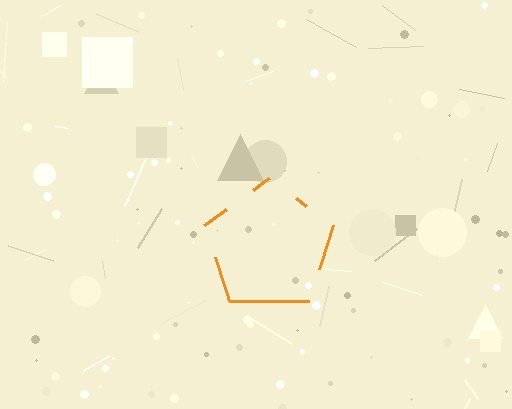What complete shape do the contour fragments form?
The contour fragments form a pentagon.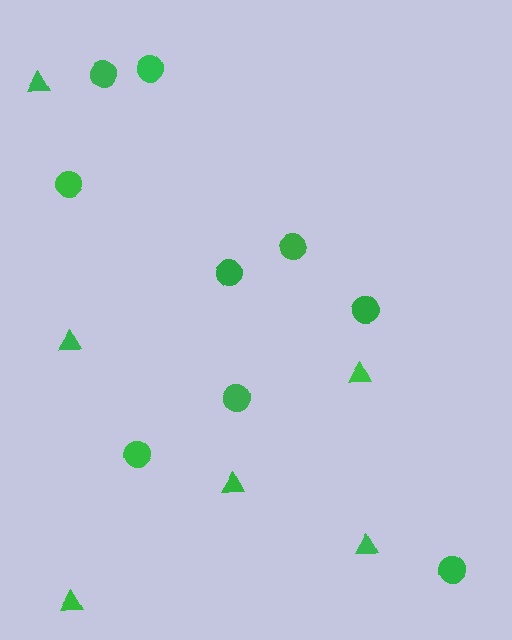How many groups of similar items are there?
There are 2 groups: one group of circles (9) and one group of triangles (6).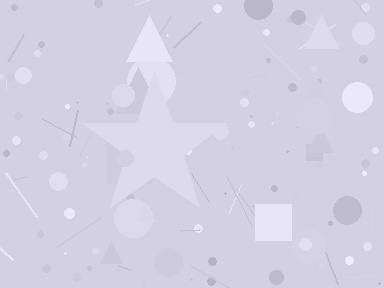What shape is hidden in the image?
A star is hidden in the image.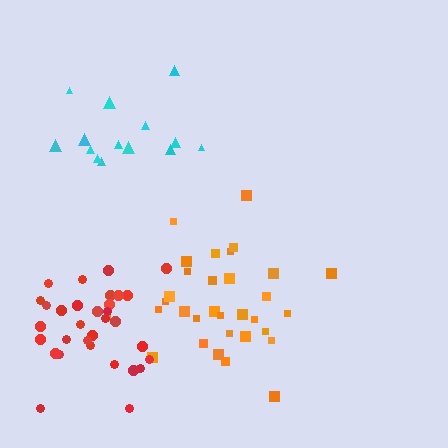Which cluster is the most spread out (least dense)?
Orange.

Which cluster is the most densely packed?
Red.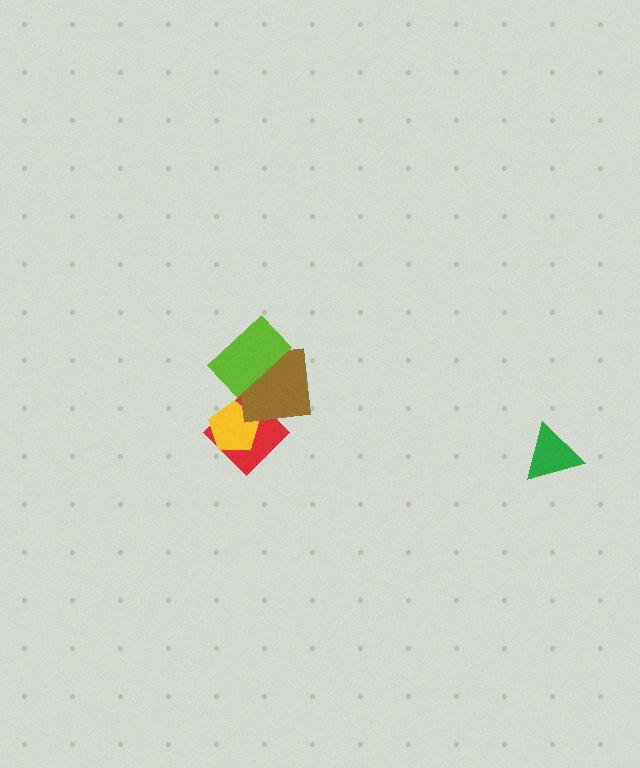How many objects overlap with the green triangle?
0 objects overlap with the green triangle.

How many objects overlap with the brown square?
3 objects overlap with the brown square.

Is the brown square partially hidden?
Yes, it is partially covered by another shape.